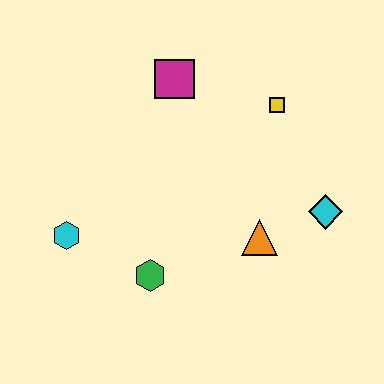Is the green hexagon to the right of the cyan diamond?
No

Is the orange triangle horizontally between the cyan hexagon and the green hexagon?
No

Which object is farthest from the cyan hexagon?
The cyan diamond is farthest from the cyan hexagon.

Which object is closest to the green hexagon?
The cyan hexagon is closest to the green hexagon.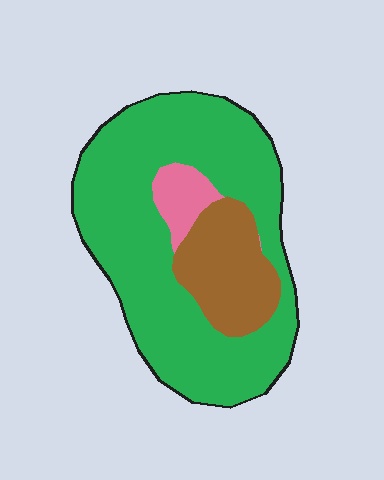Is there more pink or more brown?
Brown.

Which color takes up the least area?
Pink, at roughly 5%.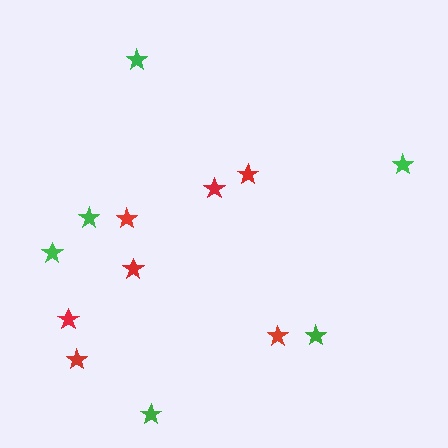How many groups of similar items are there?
There are 2 groups: one group of green stars (6) and one group of red stars (7).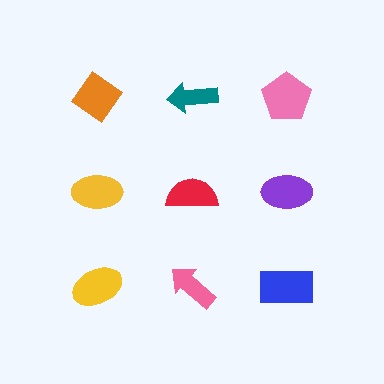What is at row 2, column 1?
A yellow ellipse.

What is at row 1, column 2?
A teal arrow.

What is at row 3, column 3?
A blue rectangle.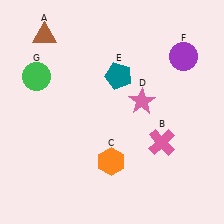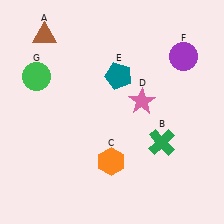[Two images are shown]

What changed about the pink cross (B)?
In Image 1, B is pink. In Image 2, it changed to green.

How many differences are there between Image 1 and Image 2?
There is 1 difference between the two images.